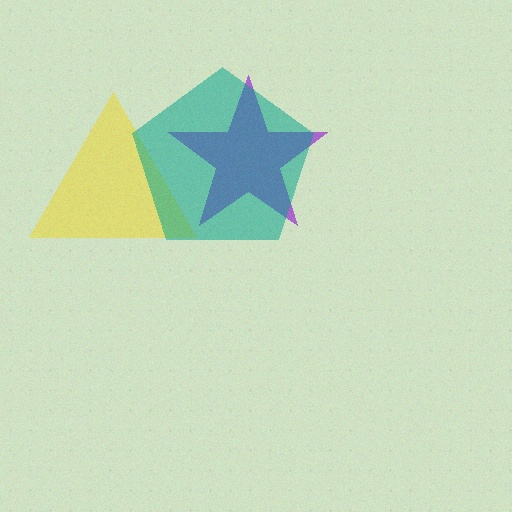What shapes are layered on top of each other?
The layered shapes are: a yellow triangle, a purple star, a teal pentagon.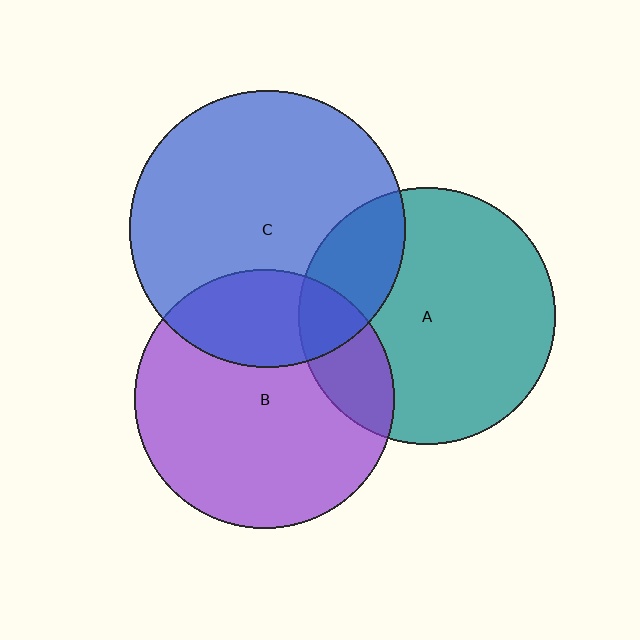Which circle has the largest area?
Circle C (blue).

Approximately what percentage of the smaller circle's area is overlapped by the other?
Approximately 20%.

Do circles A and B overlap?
Yes.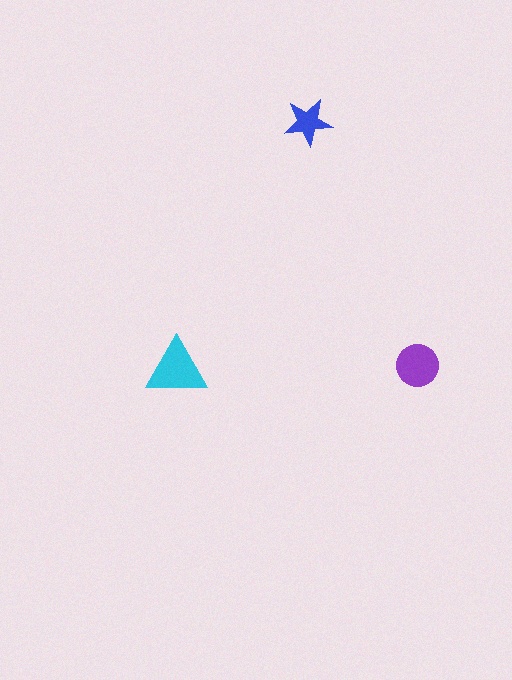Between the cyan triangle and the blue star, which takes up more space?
The cyan triangle.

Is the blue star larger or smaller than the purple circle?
Smaller.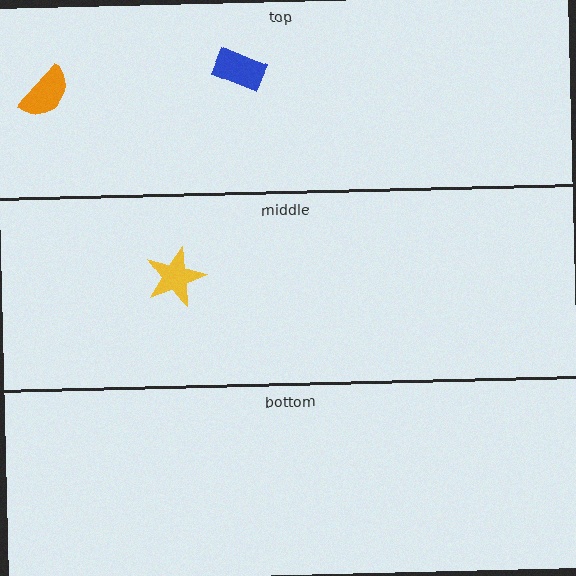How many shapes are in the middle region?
1.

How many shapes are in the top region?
2.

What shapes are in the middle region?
The yellow star.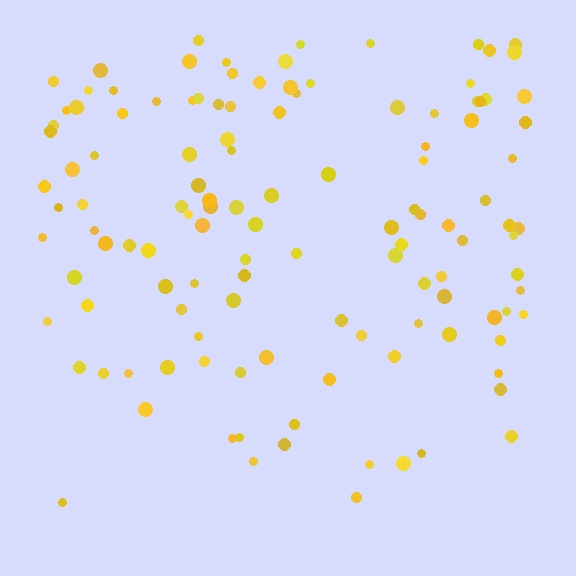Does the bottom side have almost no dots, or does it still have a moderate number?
Still a moderate number, just noticeably fewer than the top.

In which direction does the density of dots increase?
From bottom to top, with the top side densest.